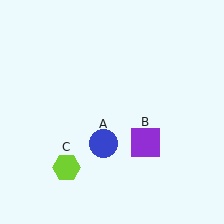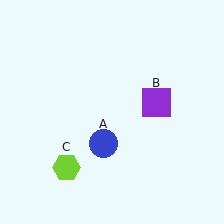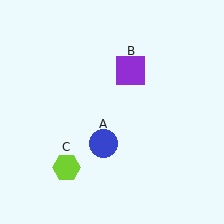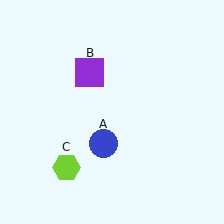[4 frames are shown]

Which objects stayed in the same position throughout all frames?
Blue circle (object A) and lime hexagon (object C) remained stationary.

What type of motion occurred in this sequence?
The purple square (object B) rotated counterclockwise around the center of the scene.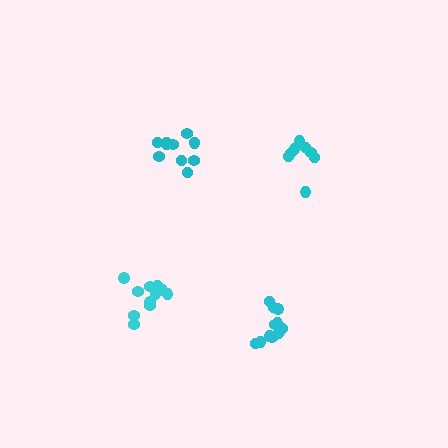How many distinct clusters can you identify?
There are 4 distinct clusters.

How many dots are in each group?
Group 1: 11 dots, Group 2: 8 dots, Group 3: 12 dots, Group 4: 12 dots (43 total).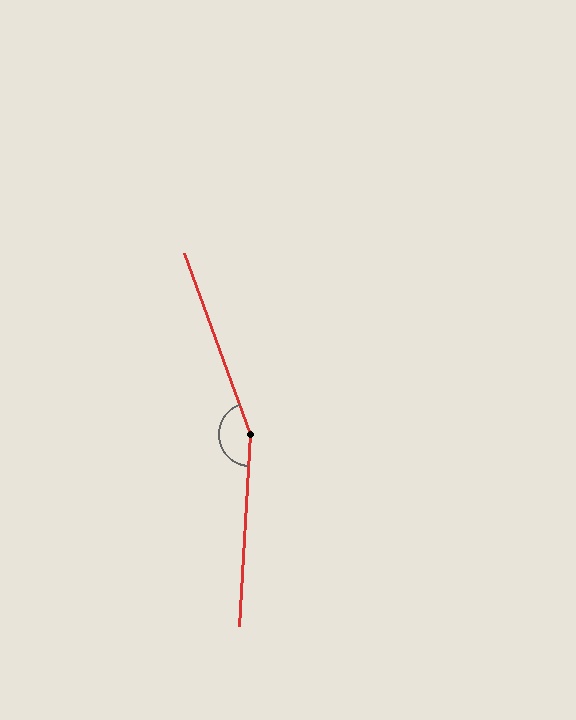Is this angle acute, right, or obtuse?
It is obtuse.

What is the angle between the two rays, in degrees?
Approximately 157 degrees.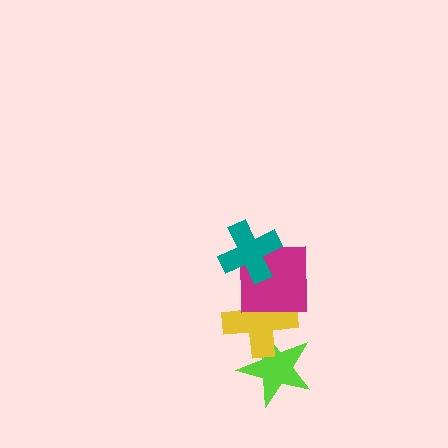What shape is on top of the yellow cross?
The magenta square is on top of the yellow cross.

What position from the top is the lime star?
The lime star is 4th from the top.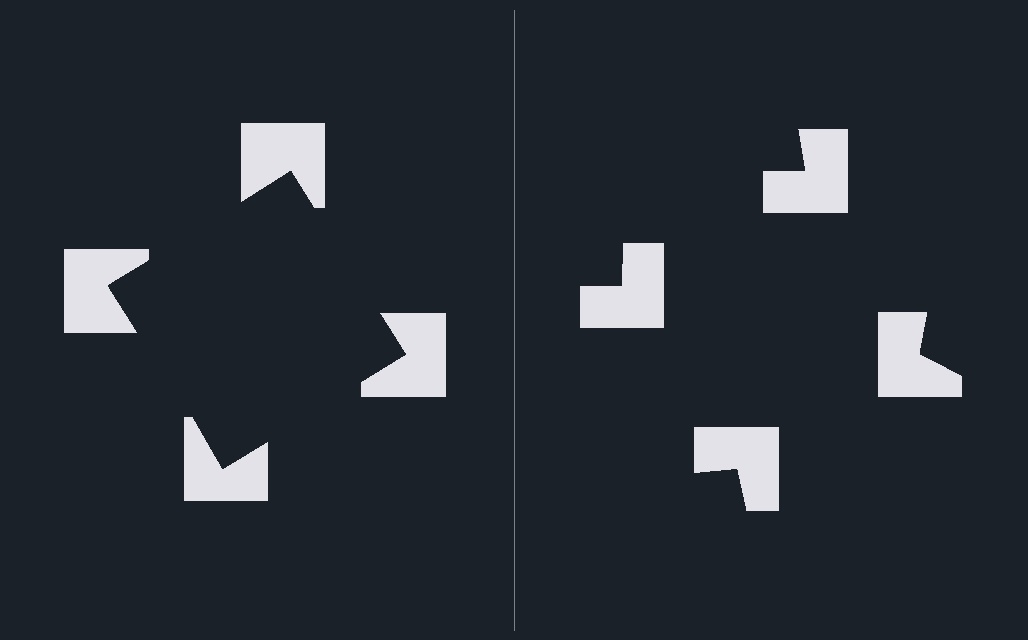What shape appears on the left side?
An illusory square.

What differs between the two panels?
The notched squares are positioned identically on both sides; only the wedge orientations differ. On the left they align to a square; on the right they are misaligned.